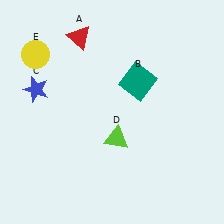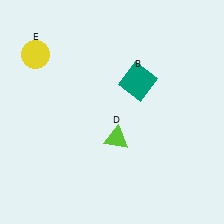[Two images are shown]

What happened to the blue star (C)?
The blue star (C) was removed in Image 2. It was in the top-left area of Image 1.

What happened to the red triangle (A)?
The red triangle (A) was removed in Image 2. It was in the top-left area of Image 1.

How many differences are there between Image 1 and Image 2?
There are 2 differences between the two images.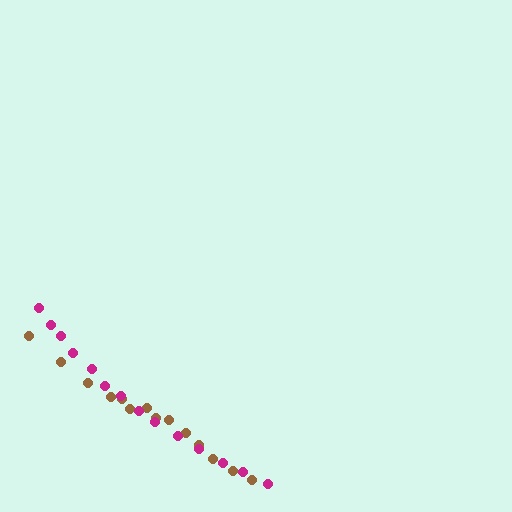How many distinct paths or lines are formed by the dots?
There are 2 distinct paths.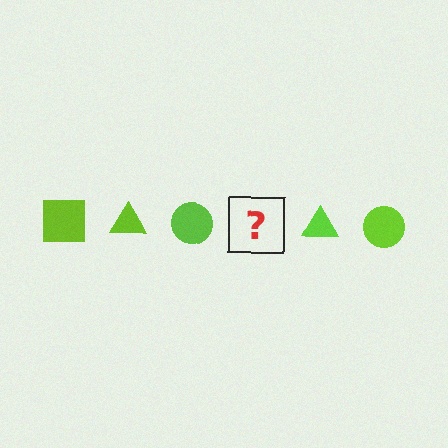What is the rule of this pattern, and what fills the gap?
The rule is that the pattern cycles through square, triangle, circle shapes in lime. The gap should be filled with a lime square.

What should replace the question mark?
The question mark should be replaced with a lime square.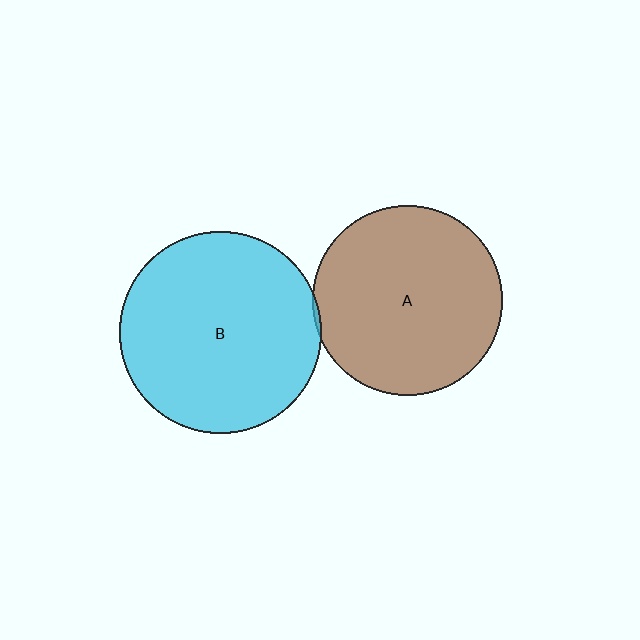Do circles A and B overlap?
Yes.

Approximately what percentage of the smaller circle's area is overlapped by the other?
Approximately 5%.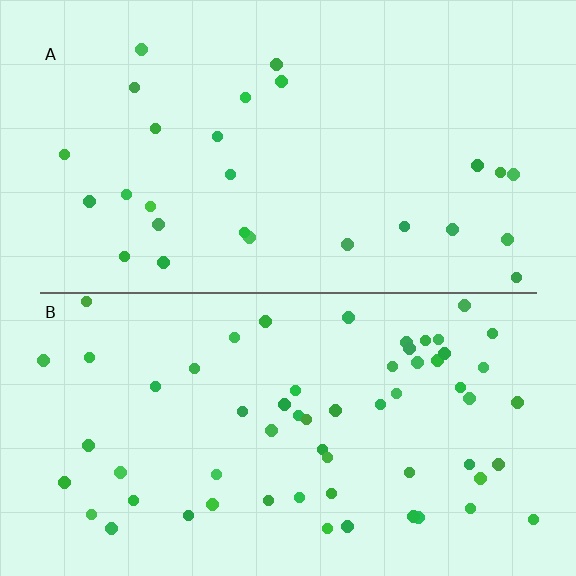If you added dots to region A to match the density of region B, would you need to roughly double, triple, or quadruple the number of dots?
Approximately double.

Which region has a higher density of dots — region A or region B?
B (the bottom).